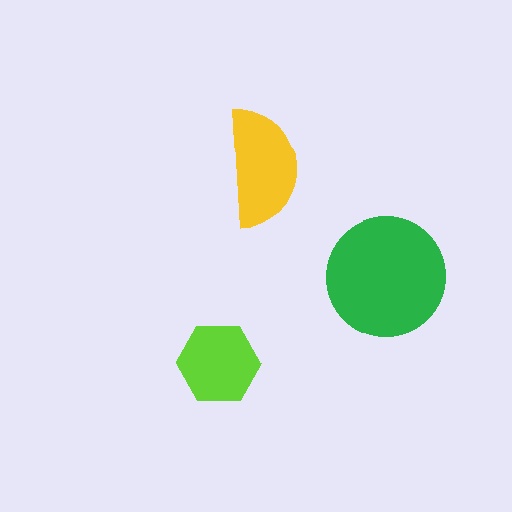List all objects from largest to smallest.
The green circle, the yellow semicircle, the lime hexagon.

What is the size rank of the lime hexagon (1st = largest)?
3rd.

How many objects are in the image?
There are 3 objects in the image.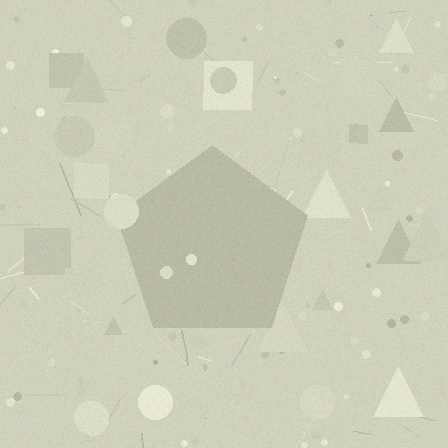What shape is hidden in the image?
A pentagon is hidden in the image.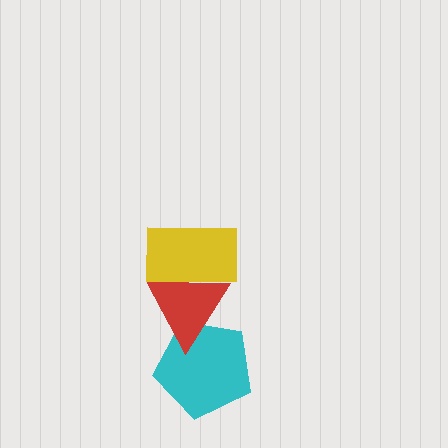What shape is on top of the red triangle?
The yellow rectangle is on top of the red triangle.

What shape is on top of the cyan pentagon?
The red triangle is on top of the cyan pentagon.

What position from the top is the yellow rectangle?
The yellow rectangle is 1st from the top.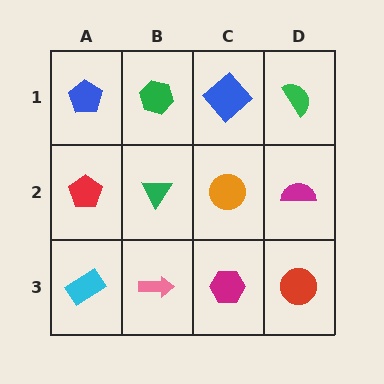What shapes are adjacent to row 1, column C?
An orange circle (row 2, column C), a green hexagon (row 1, column B), a green semicircle (row 1, column D).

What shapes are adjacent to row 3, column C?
An orange circle (row 2, column C), a pink arrow (row 3, column B), a red circle (row 3, column D).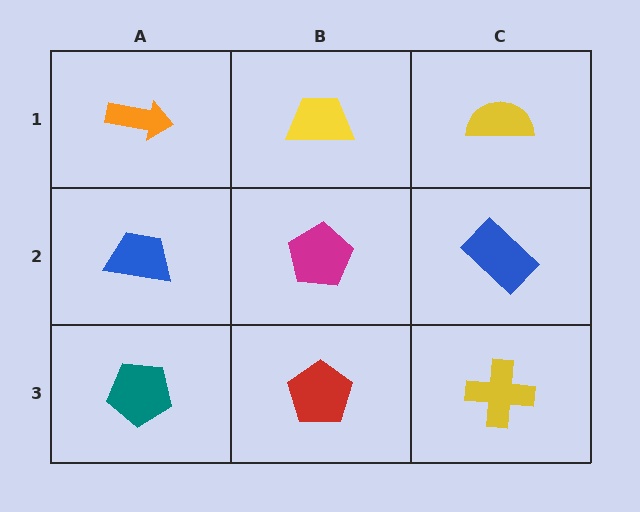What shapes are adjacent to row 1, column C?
A blue rectangle (row 2, column C), a yellow trapezoid (row 1, column B).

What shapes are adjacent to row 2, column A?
An orange arrow (row 1, column A), a teal pentagon (row 3, column A), a magenta pentagon (row 2, column B).